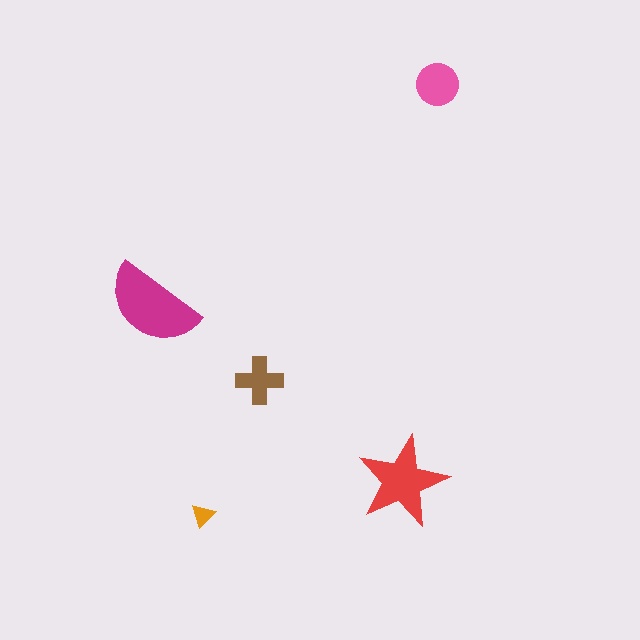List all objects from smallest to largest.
The orange triangle, the brown cross, the pink circle, the red star, the magenta semicircle.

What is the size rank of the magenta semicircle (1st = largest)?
1st.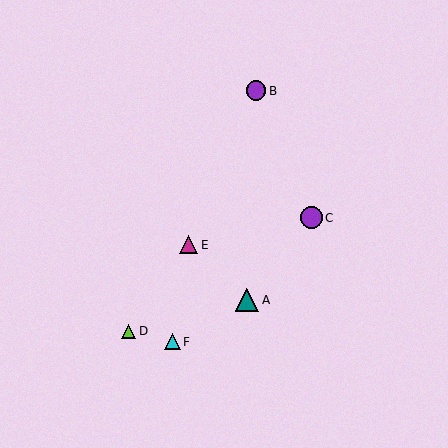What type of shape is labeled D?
Shape D is a lime triangle.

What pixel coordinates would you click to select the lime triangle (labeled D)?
Click at (129, 331) to select the lime triangle D.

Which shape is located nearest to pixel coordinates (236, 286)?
The teal triangle (labeled A) at (247, 300) is nearest to that location.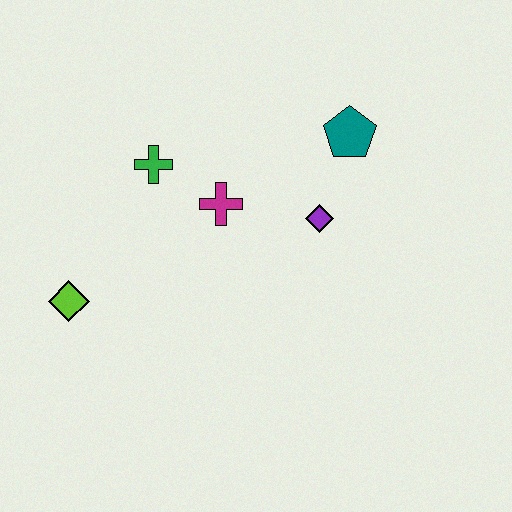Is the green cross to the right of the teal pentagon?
No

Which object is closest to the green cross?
The magenta cross is closest to the green cross.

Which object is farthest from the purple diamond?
The lime diamond is farthest from the purple diamond.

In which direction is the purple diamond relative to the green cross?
The purple diamond is to the right of the green cross.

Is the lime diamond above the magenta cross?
No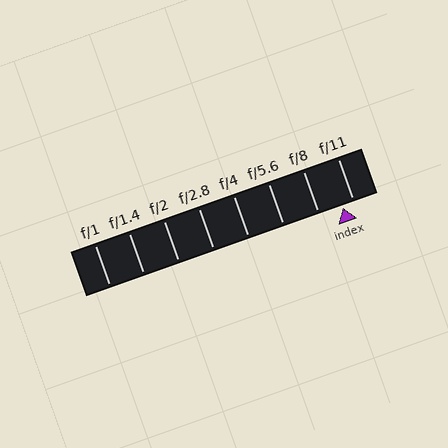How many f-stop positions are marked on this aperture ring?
There are 8 f-stop positions marked.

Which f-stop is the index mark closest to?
The index mark is closest to f/11.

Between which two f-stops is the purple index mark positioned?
The index mark is between f/8 and f/11.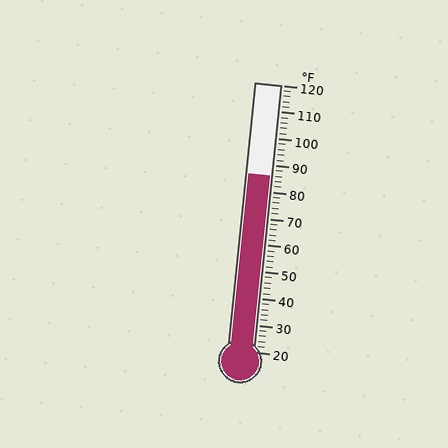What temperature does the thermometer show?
The thermometer shows approximately 86°F.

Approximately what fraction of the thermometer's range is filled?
The thermometer is filled to approximately 65% of its range.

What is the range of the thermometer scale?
The thermometer scale ranges from 20°F to 120°F.